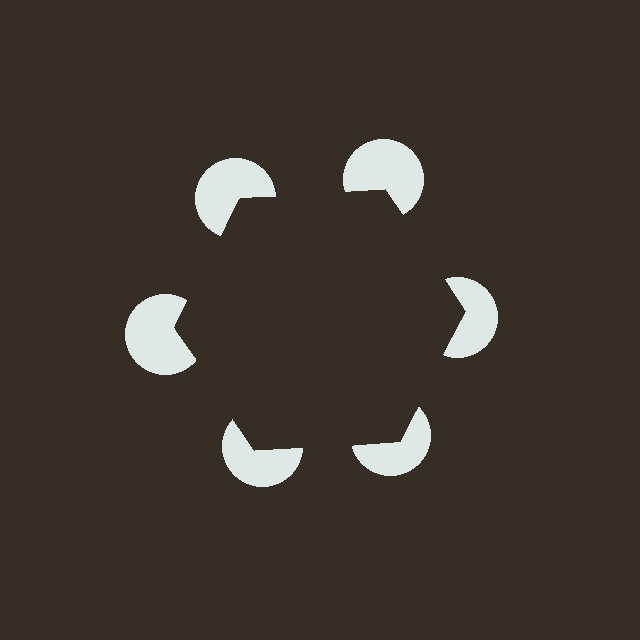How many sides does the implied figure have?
6 sides.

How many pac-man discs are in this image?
There are 6 — one at each vertex of the illusory hexagon.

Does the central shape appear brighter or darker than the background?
It typically appears slightly darker than the background, even though no actual brightness change is drawn.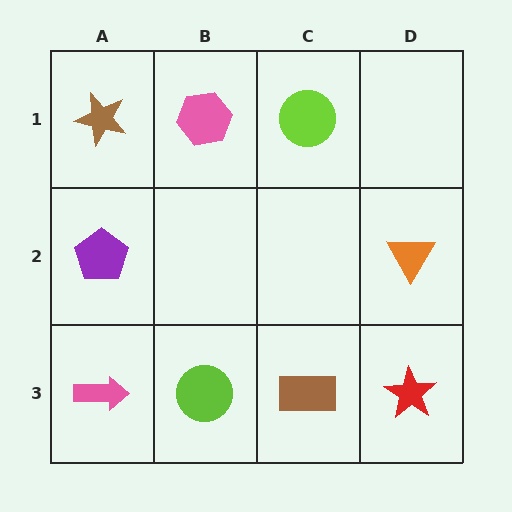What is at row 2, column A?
A purple pentagon.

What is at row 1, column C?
A lime circle.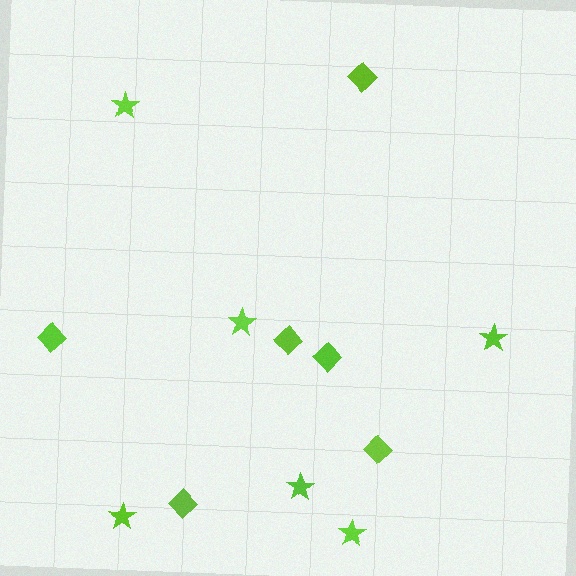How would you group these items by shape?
There are 2 groups: one group of stars (6) and one group of diamonds (6).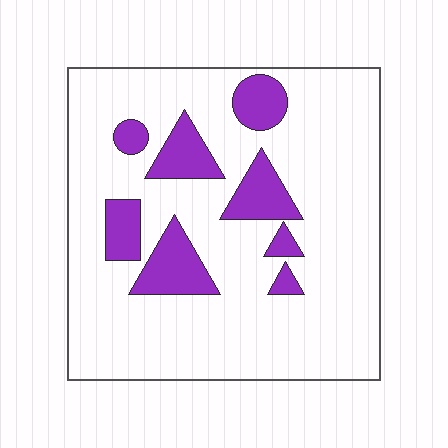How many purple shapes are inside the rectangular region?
8.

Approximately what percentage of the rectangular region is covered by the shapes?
Approximately 15%.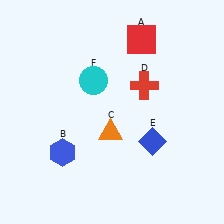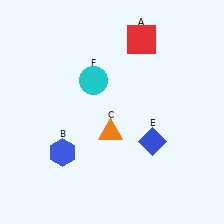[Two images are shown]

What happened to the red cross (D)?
The red cross (D) was removed in Image 2. It was in the top-right area of Image 1.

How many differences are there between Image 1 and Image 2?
There is 1 difference between the two images.